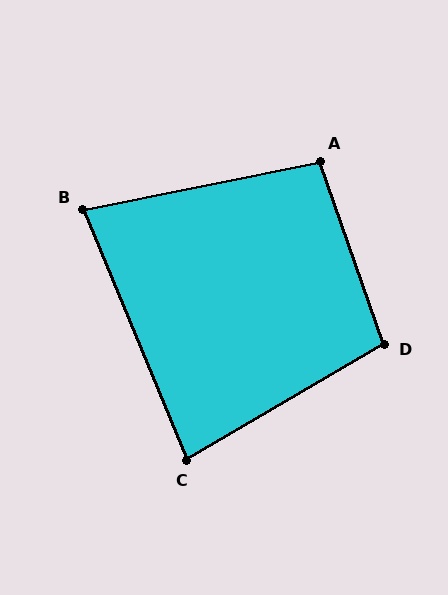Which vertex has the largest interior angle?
D, at approximately 101 degrees.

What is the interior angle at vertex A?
Approximately 98 degrees (obtuse).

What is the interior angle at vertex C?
Approximately 82 degrees (acute).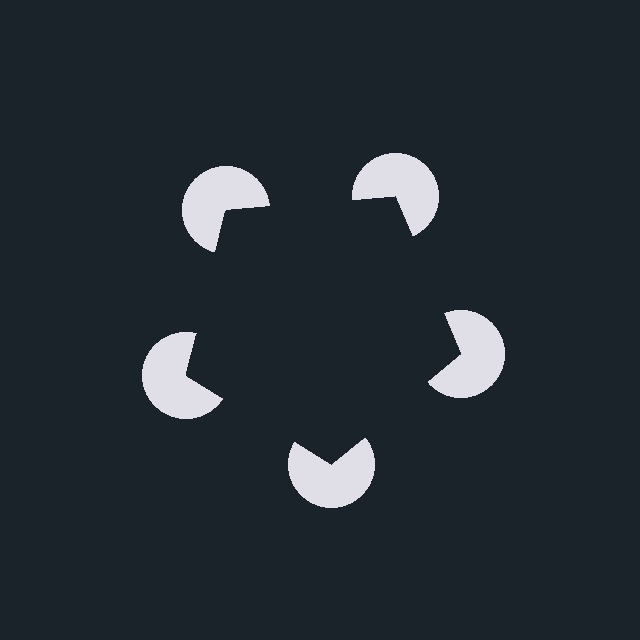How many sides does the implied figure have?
5 sides.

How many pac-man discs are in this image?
There are 5 — one at each vertex of the illusory pentagon.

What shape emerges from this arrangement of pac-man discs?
An illusory pentagon — its edges are inferred from the aligned wedge cuts in the pac-man discs, not physically drawn.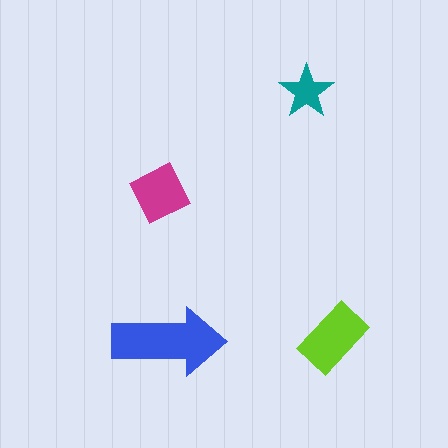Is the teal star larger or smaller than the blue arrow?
Smaller.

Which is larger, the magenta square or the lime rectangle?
The lime rectangle.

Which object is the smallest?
The teal star.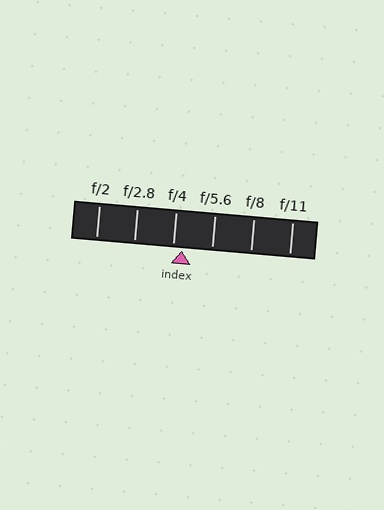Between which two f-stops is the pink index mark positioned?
The index mark is between f/4 and f/5.6.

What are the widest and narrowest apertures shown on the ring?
The widest aperture shown is f/2 and the narrowest is f/11.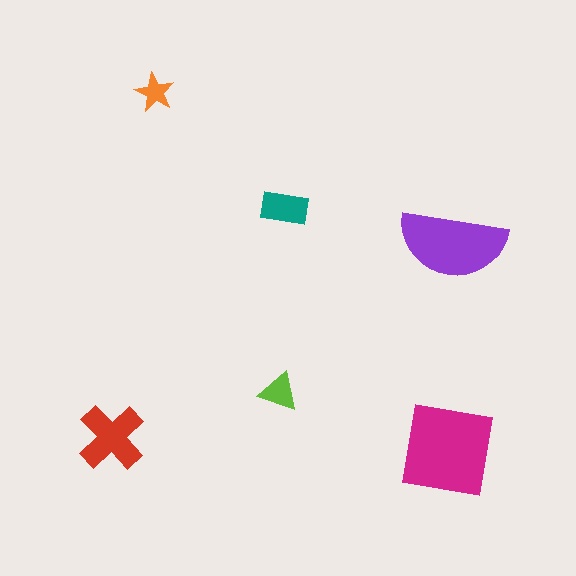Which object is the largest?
The magenta square.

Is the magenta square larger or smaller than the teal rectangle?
Larger.